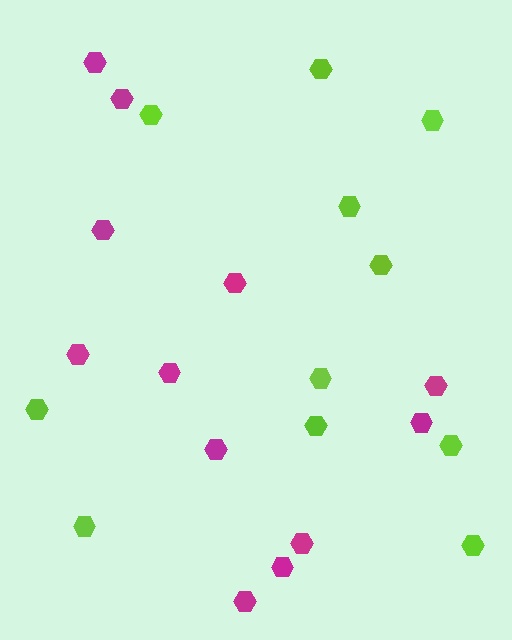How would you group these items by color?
There are 2 groups: one group of lime hexagons (11) and one group of magenta hexagons (12).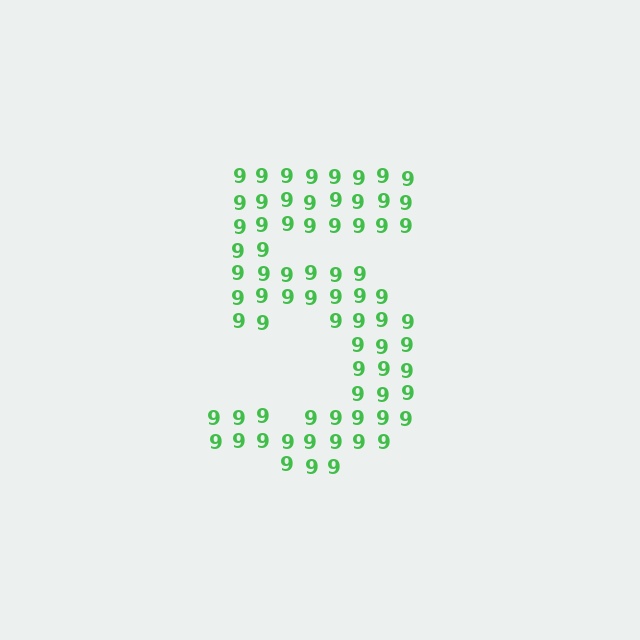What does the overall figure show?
The overall figure shows the digit 5.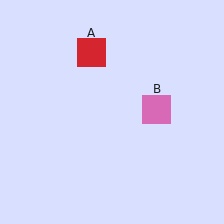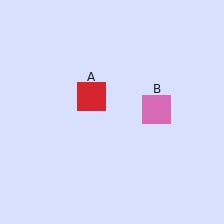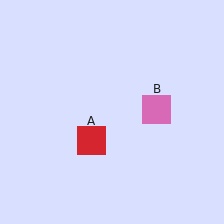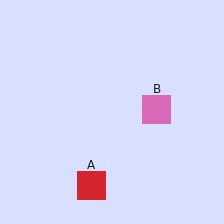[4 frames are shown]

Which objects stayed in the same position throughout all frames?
Pink square (object B) remained stationary.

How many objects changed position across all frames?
1 object changed position: red square (object A).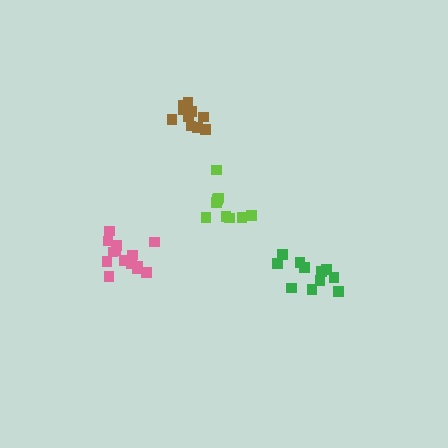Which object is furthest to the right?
The green cluster is rightmost.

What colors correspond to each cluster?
The clusters are colored: pink, lime, green, brown.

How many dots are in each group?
Group 1: 14 dots, Group 2: 9 dots, Group 3: 11 dots, Group 4: 10 dots (44 total).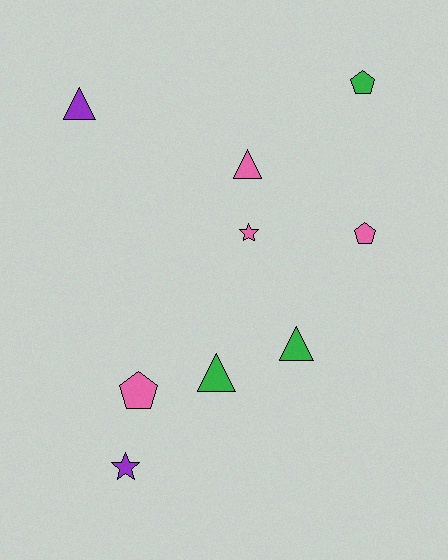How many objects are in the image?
There are 9 objects.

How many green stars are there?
There are no green stars.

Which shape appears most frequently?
Triangle, with 4 objects.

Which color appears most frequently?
Pink, with 4 objects.